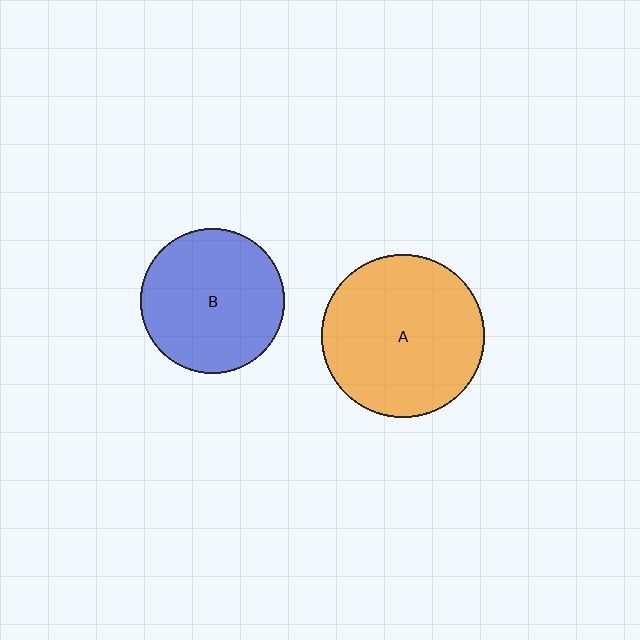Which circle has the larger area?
Circle A (orange).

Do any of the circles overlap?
No, none of the circles overlap.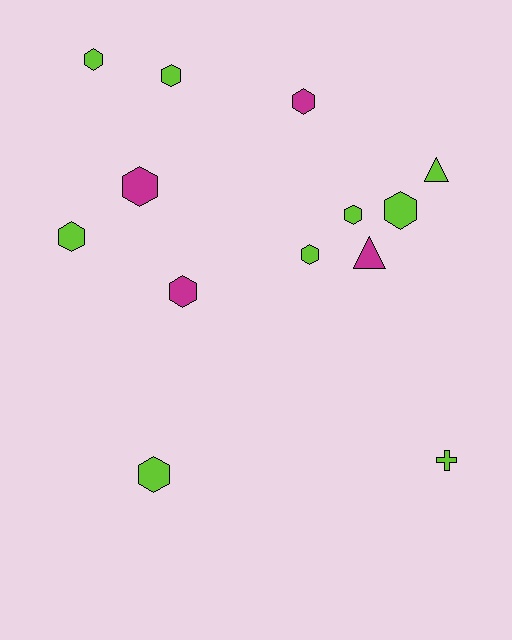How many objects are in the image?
There are 13 objects.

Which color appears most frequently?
Lime, with 9 objects.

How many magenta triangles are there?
There is 1 magenta triangle.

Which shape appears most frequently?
Hexagon, with 10 objects.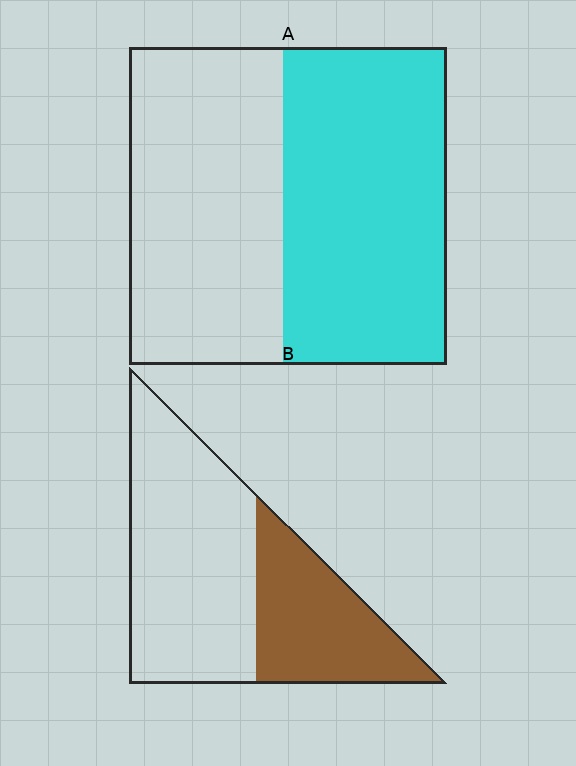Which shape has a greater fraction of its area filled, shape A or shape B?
Shape A.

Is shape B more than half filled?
No.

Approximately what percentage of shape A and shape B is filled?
A is approximately 50% and B is approximately 35%.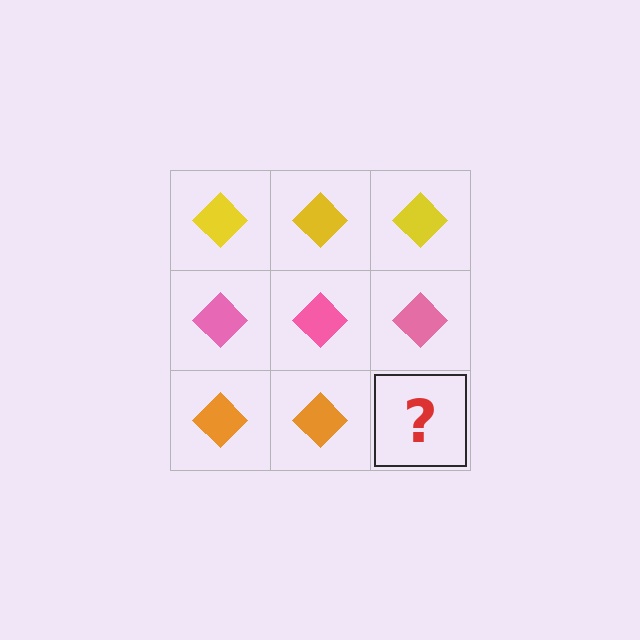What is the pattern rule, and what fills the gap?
The rule is that each row has a consistent color. The gap should be filled with an orange diamond.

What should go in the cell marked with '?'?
The missing cell should contain an orange diamond.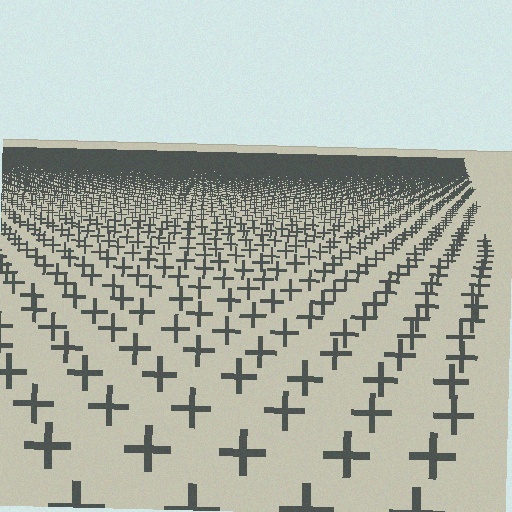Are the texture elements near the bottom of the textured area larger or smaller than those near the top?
Larger. Near the bottom, elements are closer to the viewer and appear at a bigger on-screen size.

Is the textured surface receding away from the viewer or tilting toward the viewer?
The surface is receding away from the viewer. Texture elements get smaller and denser toward the top.